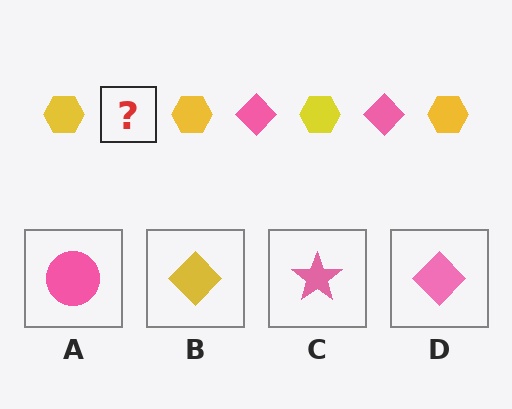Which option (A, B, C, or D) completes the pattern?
D.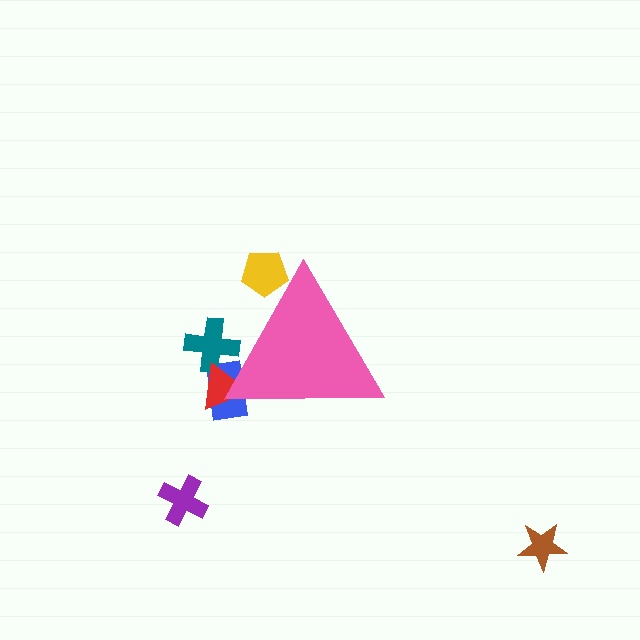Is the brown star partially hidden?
No, the brown star is fully visible.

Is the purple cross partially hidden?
No, the purple cross is fully visible.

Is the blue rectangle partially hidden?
Yes, the blue rectangle is partially hidden behind the pink triangle.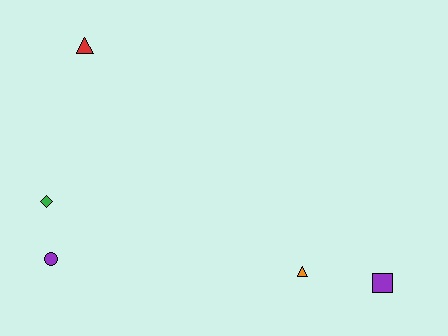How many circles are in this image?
There is 1 circle.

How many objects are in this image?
There are 5 objects.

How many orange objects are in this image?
There is 1 orange object.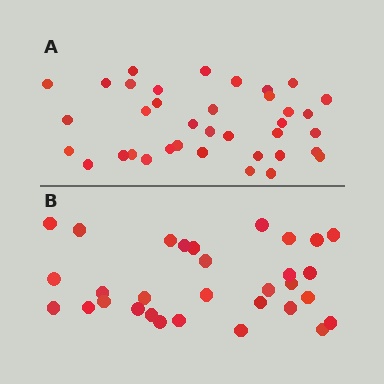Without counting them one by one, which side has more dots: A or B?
Region A (the top region) has more dots.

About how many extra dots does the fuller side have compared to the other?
Region A has about 6 more dots than region B.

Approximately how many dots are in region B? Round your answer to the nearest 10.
About 30 dots. (The exact count is 31, which rounds to 30.)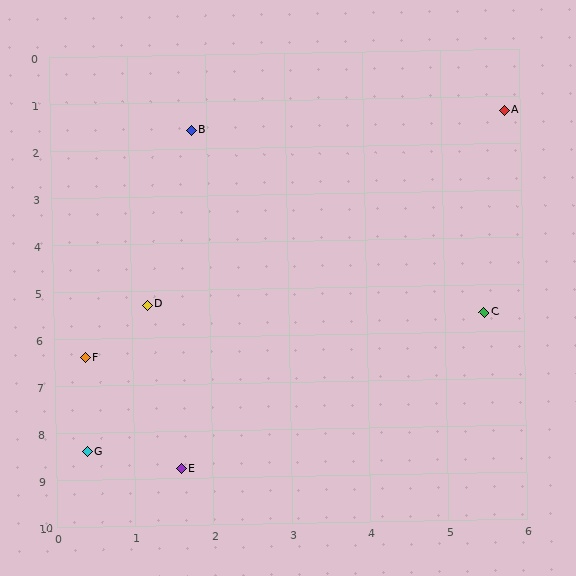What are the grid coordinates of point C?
Point C is at approximately (5.5, 5.6).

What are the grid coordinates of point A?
Point A is at approximately (5.8, 1.3).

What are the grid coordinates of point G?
Point G is at approximately (0.4, 8.4).